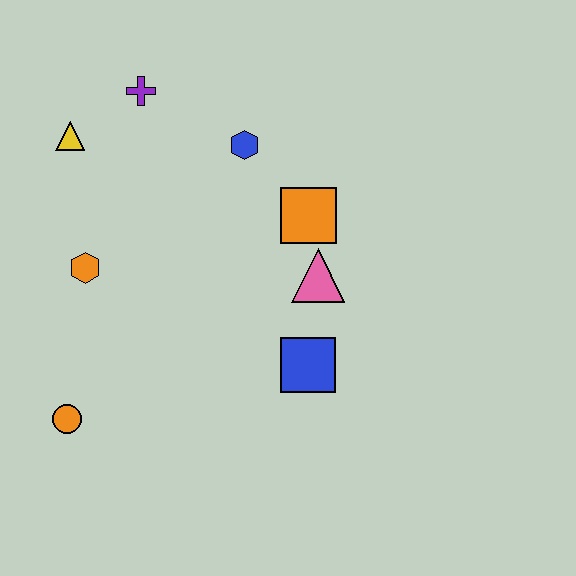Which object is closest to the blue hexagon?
The orange square is closest to the blue hexagon.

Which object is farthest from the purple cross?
The orange circle is farthest from the purple cross.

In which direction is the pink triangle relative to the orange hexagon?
The pink triangle is to the right of the orange hexagon.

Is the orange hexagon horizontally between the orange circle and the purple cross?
Yes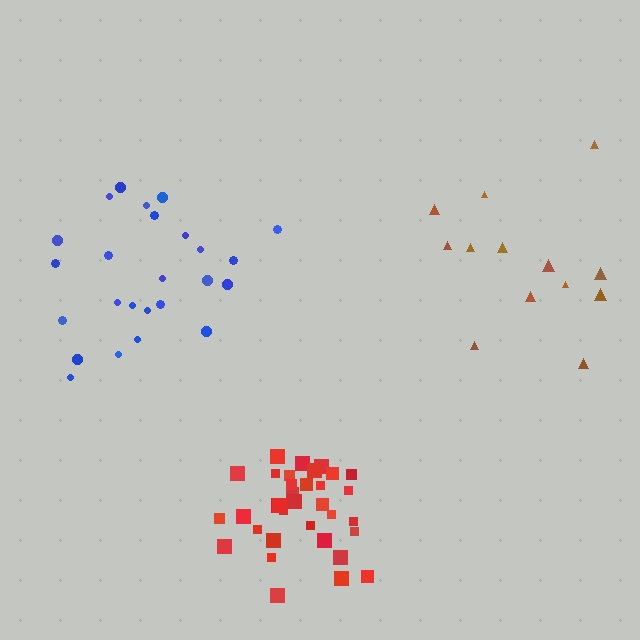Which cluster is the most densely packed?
Red.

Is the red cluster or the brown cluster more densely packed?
Red.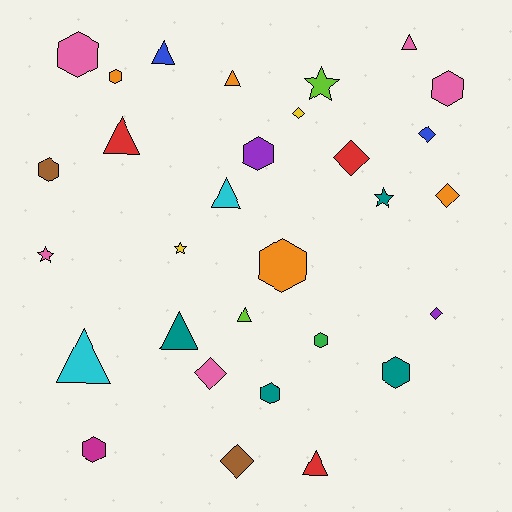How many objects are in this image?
There are 30 objects.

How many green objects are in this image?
There is 1 green object.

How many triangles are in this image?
There are 9 triangles.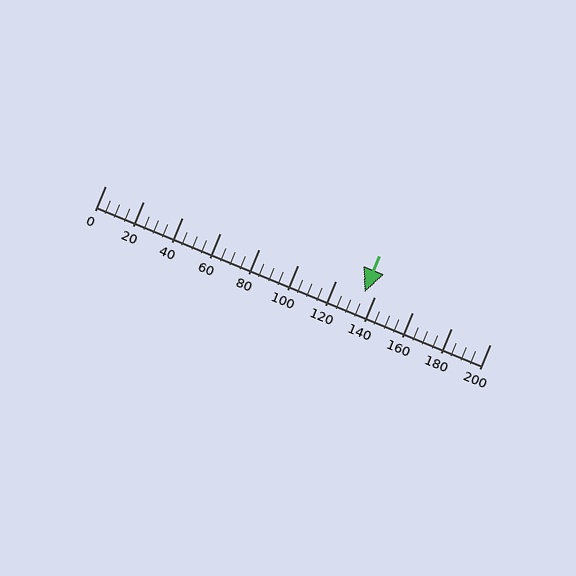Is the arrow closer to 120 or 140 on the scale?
The arrow is closer to 140.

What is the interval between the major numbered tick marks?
The major tick marks are spaced 20 units apart.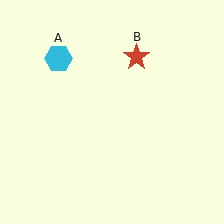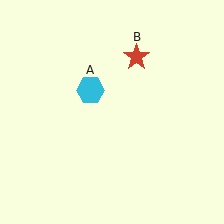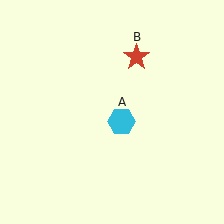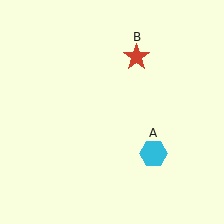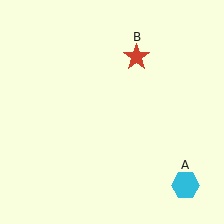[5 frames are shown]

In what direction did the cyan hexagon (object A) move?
The cyan hexagon (object A) moved down and to the right.